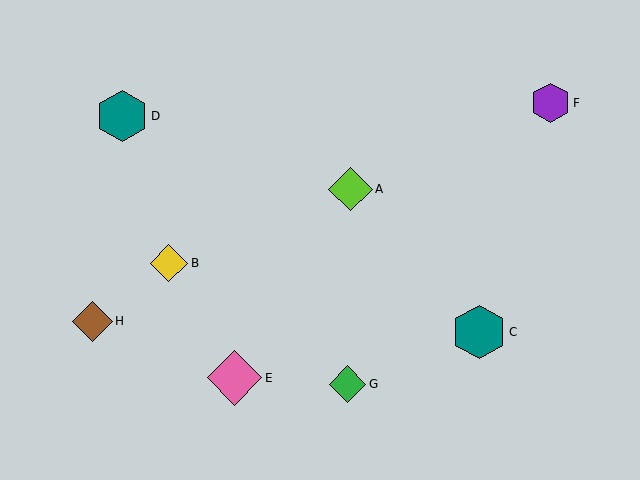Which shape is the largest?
The pink diamond (labeled E) is the largest.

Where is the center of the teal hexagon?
The center of the teal hexagon is at (479, 332).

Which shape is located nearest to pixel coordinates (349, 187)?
The lime diamond (labeled A) at (351, 189) is nearest to that location.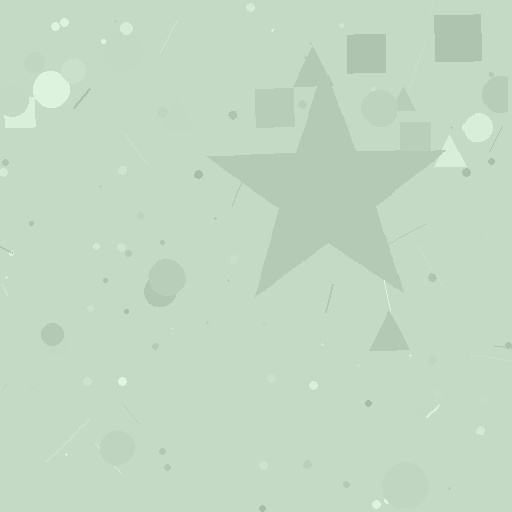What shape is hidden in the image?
A star is hidden in the image.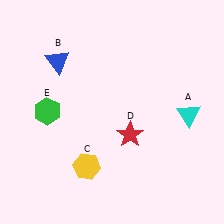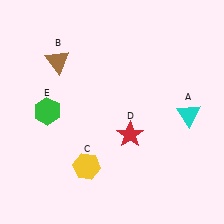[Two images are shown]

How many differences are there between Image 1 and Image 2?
There is 1 difference between the two images.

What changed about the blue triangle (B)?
In Image 1, B is blue. In Image 2, it changed to brown.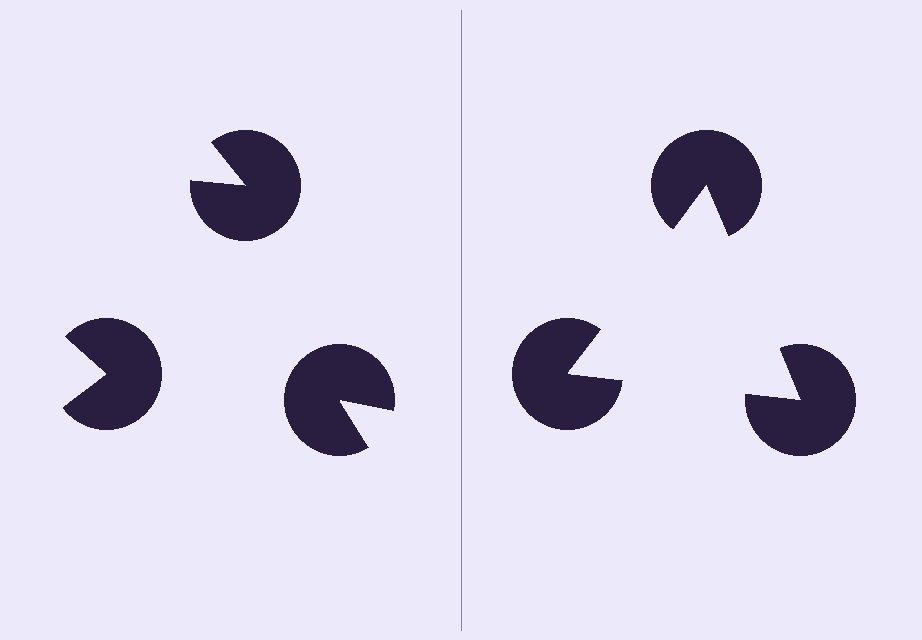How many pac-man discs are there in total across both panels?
6 — 3 on each side.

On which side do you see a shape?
An illusory triangle appears on the right side. On the left side the wedge cuts are rotated, so no coherent shape forms.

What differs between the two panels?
The pac-man discs are positioned identically on both sides; only the wedge orientations differ. On the right they align to a triangle; on the left they are misaligned.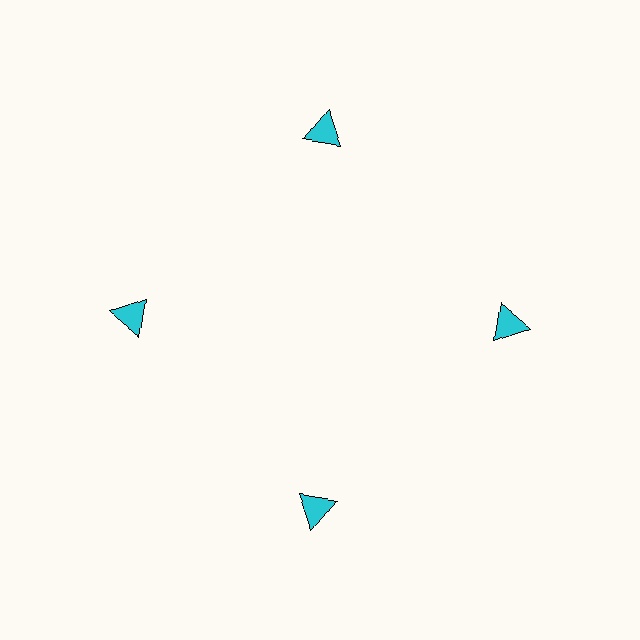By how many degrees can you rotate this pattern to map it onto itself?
The pattern maps onto itself every 90 degrees of rotation.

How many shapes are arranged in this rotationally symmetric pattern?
There are 4 shapes, arranged in 4 groups of 1.